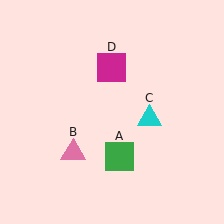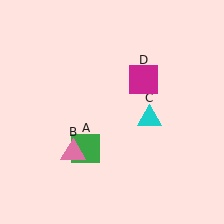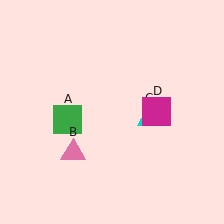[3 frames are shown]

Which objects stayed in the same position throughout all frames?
Pink triangle (object B) and cyan triangle (object C) remained stationary.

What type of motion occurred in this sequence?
The green square (object A), magenta square (object D) rotated clockwise around the center of the scene.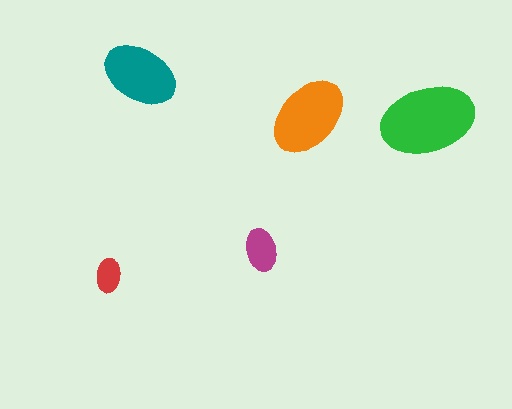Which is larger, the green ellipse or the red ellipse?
The green one.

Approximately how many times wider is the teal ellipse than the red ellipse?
About 2 times wider.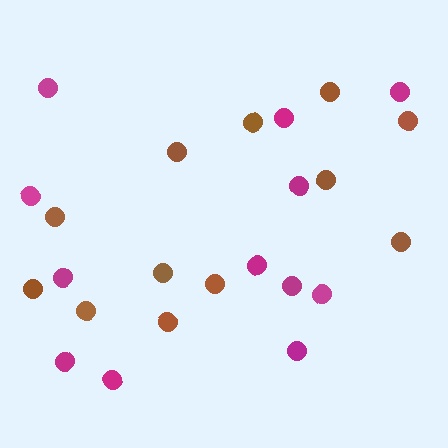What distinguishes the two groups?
There are 2 groups: one group of magenta circles (12) and one group of brown circles (12).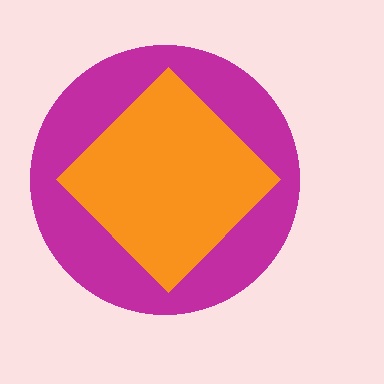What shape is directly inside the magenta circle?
The orange diamond.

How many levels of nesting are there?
2.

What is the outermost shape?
The magenta circle.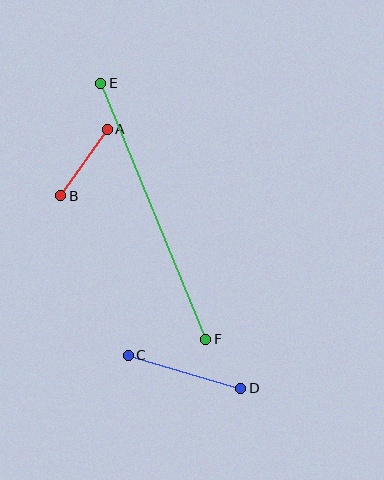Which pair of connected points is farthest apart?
Points E and F are farthest apart.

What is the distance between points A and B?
The distance is approximately 81 pixels.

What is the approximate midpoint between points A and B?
The midpoint is at approximately (84, 163) pixels.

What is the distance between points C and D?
The distance is approximately 117 pixels.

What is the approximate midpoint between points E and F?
The midpoint is at approximately (153, 211) pixels.